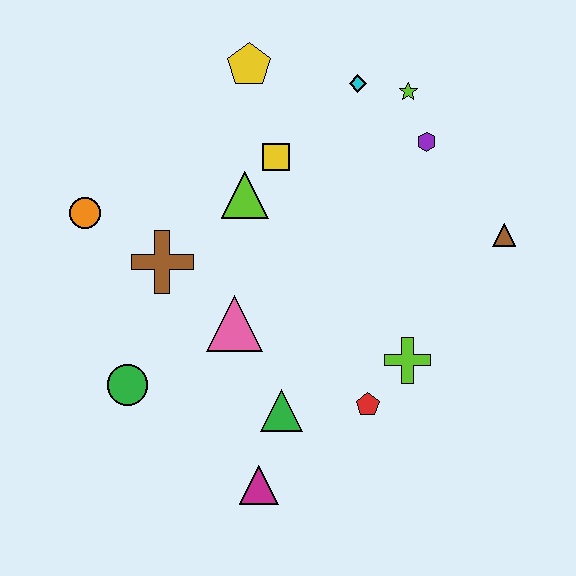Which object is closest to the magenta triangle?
The green triangle is closest to the magenta triangle.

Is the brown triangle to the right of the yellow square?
Yes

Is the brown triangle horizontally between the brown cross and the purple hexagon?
No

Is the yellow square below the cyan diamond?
Yes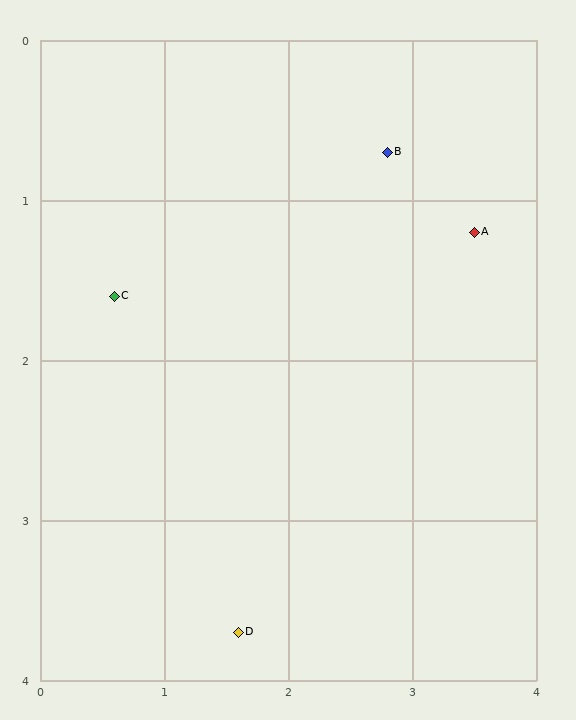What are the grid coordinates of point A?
Point A is at approximately (3.5, 1.2).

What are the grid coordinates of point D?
Point D is at approximately (1.6, 3.7).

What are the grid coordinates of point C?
Point C is at approximately (0.6, 1.6).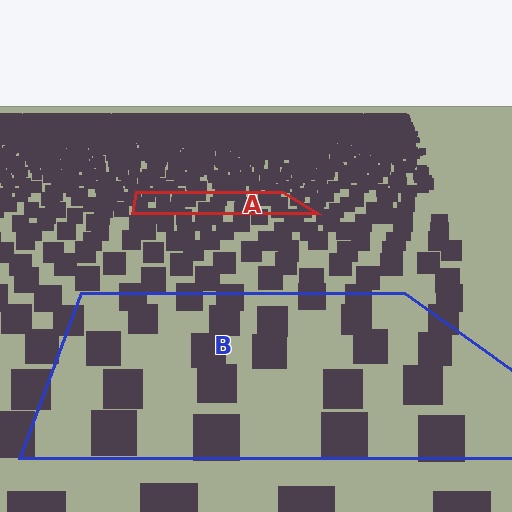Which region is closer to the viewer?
Region B is closer. The texture elements there are larger and more spread out.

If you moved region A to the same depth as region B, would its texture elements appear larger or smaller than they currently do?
They would appear larger. At a closer depth, the same texture elements are projected at a bigger on-screen size.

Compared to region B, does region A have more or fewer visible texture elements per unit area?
Region A has more texture elements per unit area — they are packed more densely because it is farther away.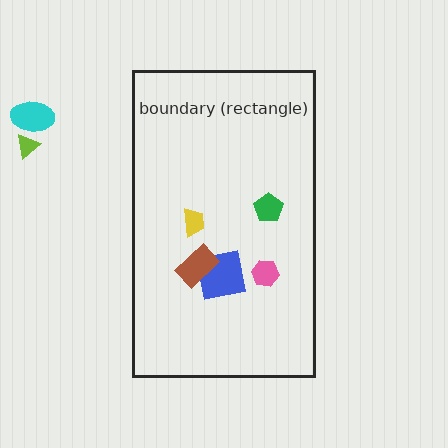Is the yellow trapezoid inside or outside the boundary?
Inside.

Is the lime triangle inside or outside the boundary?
Outside.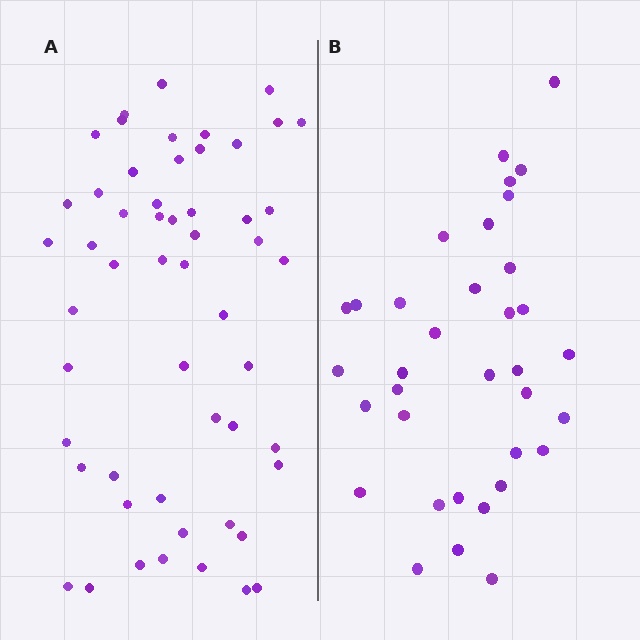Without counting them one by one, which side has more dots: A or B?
Region A (the left region) has more dots.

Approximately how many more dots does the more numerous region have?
Region A has approximately 20 more dots than region B.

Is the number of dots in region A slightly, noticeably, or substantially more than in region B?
Region A has substantially more. The ratio is roughly 1.5 to 1.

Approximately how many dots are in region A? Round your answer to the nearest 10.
About 50 dots. (The exact count is 54, which rounds to 50.)